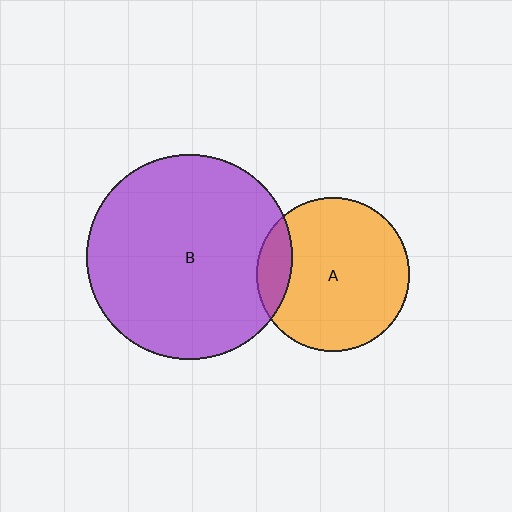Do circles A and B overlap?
Yes.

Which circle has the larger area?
Circle B (purple).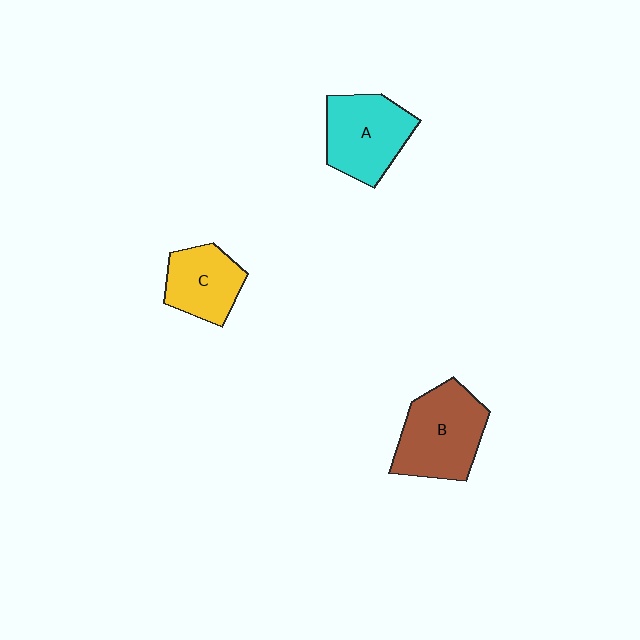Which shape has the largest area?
Shape B (brown).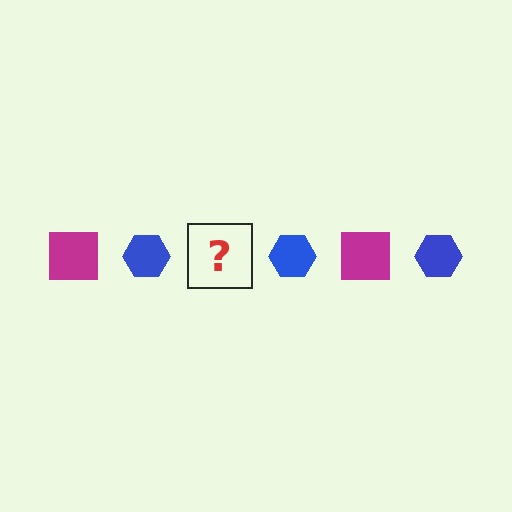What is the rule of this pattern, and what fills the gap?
The rule is that the pattern alternates between magenta square and blue hexagon. The gap should be filled with a magenta square.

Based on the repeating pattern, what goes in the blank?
The blank should be a magenta square.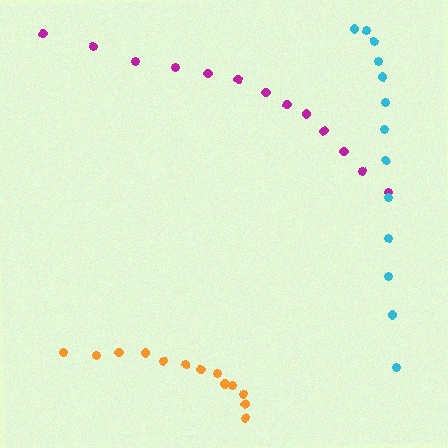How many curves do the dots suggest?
There are 3 distinct paths.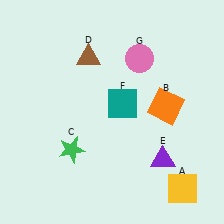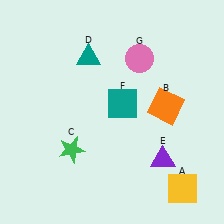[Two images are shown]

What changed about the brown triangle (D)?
In Image 1, D is brown. In Image 2, it changed to teal.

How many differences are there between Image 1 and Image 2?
There is 1 difference between the two images.